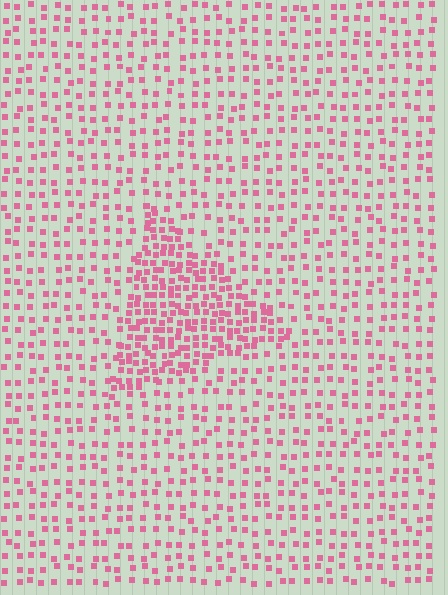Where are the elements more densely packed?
The elements are more densely packed inside the triangle boundary.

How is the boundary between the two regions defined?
The boundary is defined by a change in element density (approximately 2.2x ratio). All elements are the same color, size, and shape.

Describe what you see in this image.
The image contains small pink elements arranged at two different densities. A triangle-shaped region is visible where the elements are more densely packed than the surrounding area.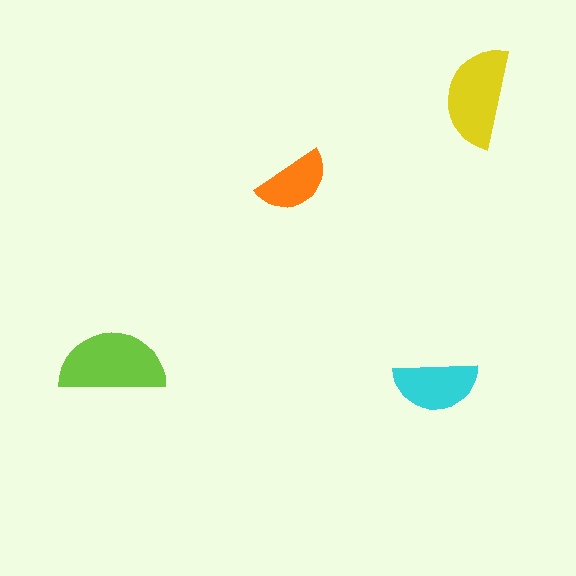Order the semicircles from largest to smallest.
the lime one, the yellow one, the cyan one, the orange one.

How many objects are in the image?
There are 4 objects in the image.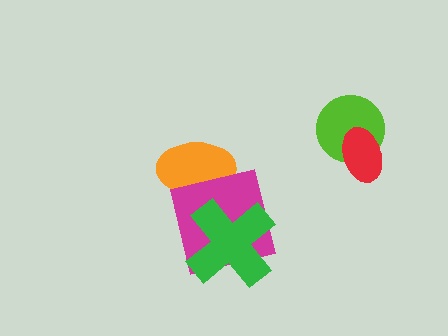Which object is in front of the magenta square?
The green cross is in front of the magenta square.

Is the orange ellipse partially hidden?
Yes, it is partially covered by another shape.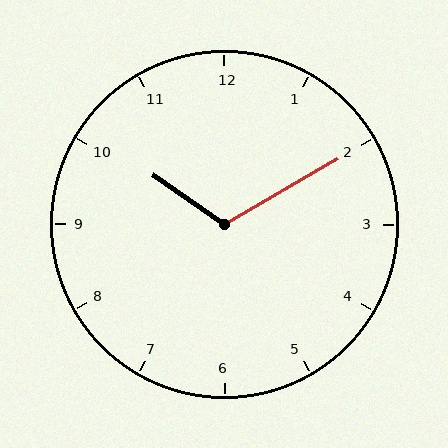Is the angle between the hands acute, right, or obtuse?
It is obtuse.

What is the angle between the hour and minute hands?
Approximately 115 degrees.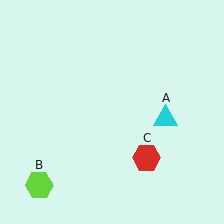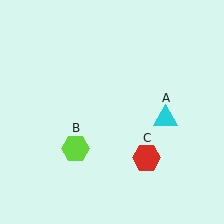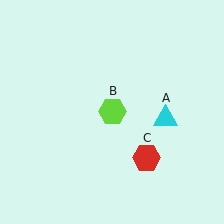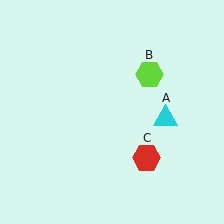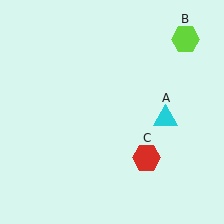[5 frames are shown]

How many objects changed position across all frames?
1 object changed position: lime hexagon (object B).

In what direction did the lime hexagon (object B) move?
The lime hexagon (object B) moved up and to the right.